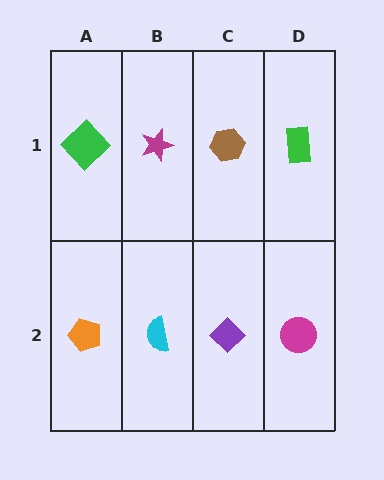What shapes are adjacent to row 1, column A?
An orange pentagon (row 2, column A), a magenta star (row 1, column B).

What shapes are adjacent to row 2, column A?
A green diamond (row 1, column A), a cyan semicircle (row 2, column B).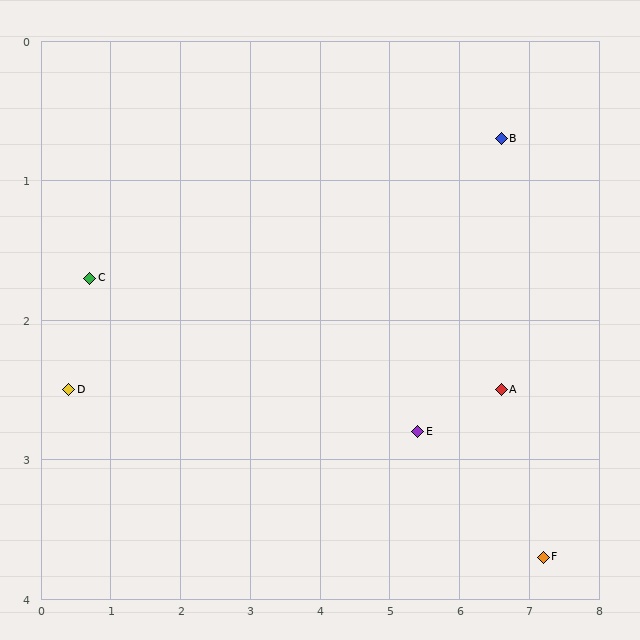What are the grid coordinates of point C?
Point C is at approximately (0.7, 1.7).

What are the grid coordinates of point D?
Point D is at approximately (0.4, 2.5).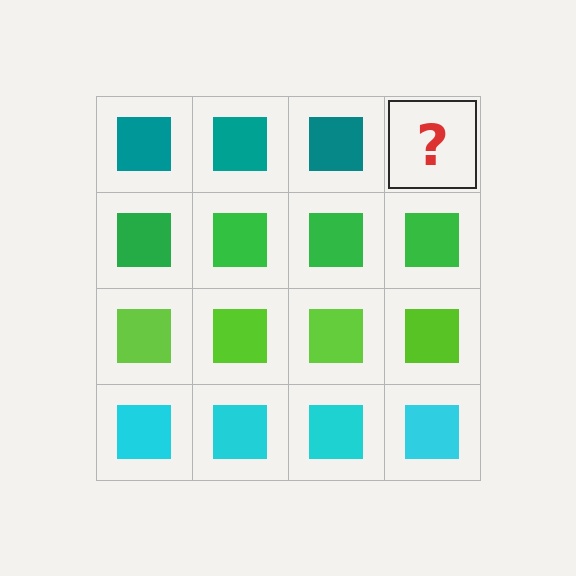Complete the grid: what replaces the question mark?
The question mark should be replaced with a teal square.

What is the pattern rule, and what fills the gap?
The rule is that each row has a consistent color. The gap should be filled with a teal square.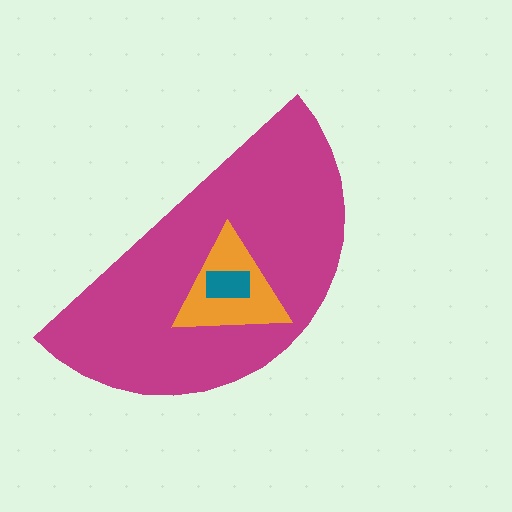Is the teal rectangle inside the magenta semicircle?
Yes.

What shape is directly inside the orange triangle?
The teal rectangle.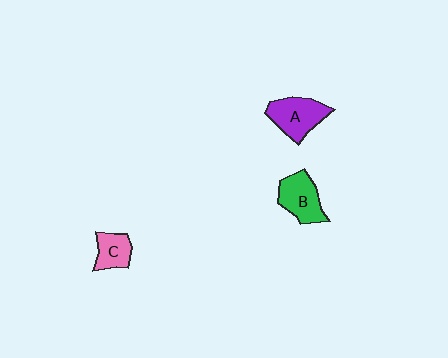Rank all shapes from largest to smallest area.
From largest to smallest: A (purple), B (green), C (pink).